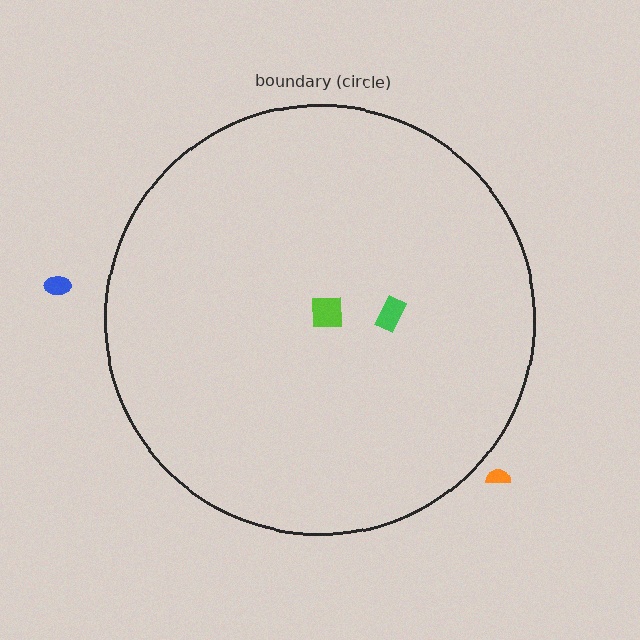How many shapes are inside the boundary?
2 inside, 2 outside.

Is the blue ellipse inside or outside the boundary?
Outside.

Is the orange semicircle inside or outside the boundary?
Outside.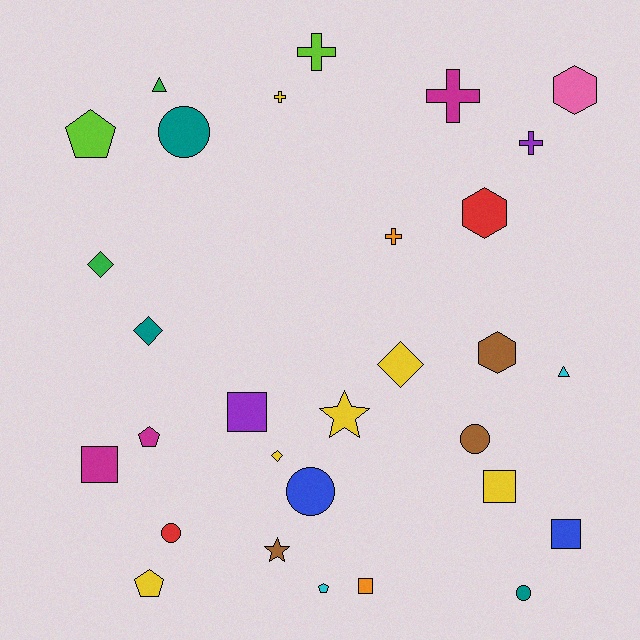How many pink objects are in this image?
There is 1 pink object.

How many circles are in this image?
There are 5 circles.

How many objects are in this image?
There are 30 objects.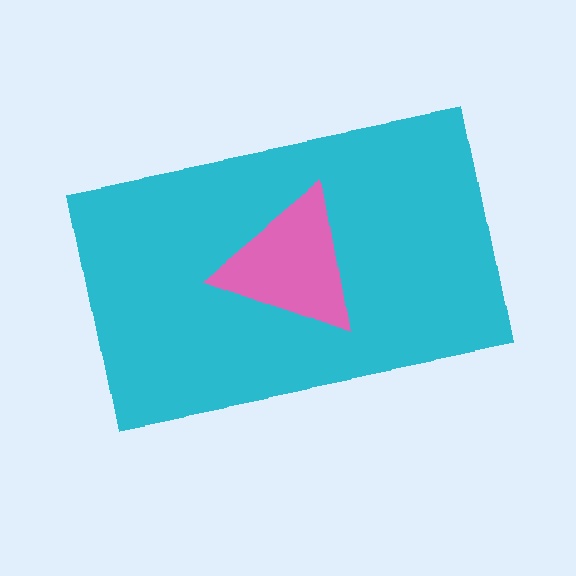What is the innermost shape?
The pink triangle.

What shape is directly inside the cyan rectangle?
The pink triangle.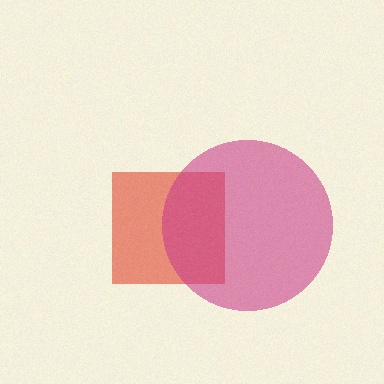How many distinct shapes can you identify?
There are 2 distinct shapes: a red square, a magenta circle.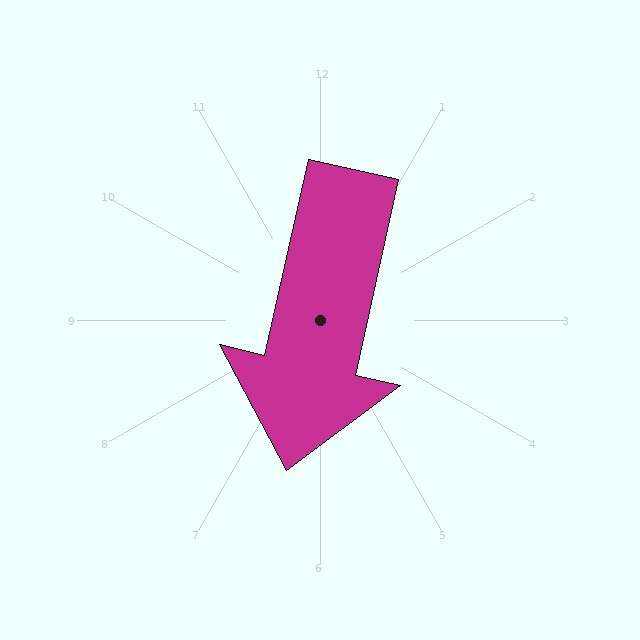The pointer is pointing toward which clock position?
Roughly 6 o'clock.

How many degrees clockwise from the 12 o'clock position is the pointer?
Approximately 193 degrees.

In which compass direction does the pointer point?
South.